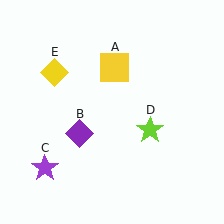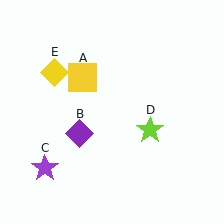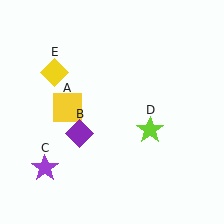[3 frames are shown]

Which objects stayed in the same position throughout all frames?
Purple diamond (object B) and purple star (object C) and lime star (object D) and yellow diamond (object E) remained stationary.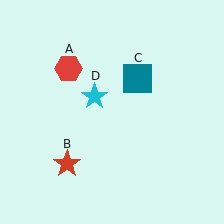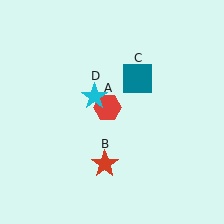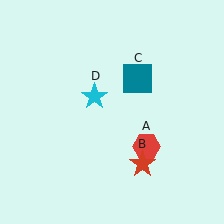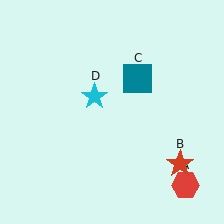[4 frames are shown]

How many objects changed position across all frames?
2 objects changed position: red hexagon (object A), red star (object B).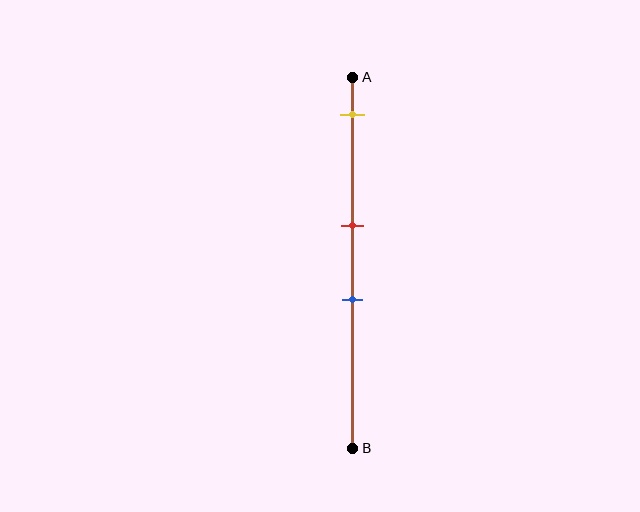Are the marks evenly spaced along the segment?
No, the marks are not evenly spaced.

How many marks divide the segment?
There are 3 marks dividing the segment.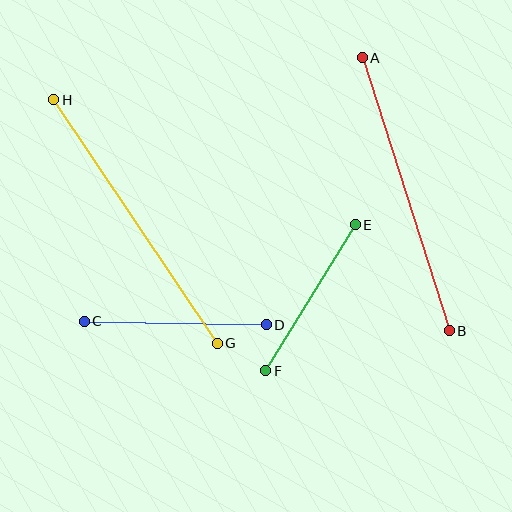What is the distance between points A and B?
The distance is approximately 287 pixels.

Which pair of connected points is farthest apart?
Points G and H are farthest apart.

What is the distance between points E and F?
The distance is approximately 171 pixels.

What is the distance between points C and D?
The distance is approximately 182 pixels.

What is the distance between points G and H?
The distance is approximately 294 pixels.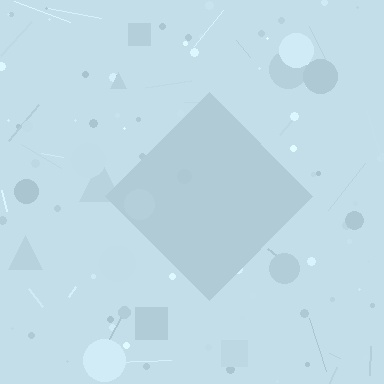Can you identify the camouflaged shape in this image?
The camouflaged shape is a diamond.